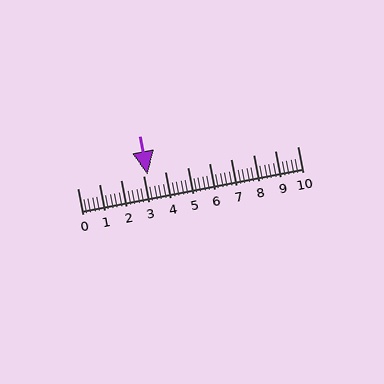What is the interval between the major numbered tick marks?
The major tick marks are spaced 1 units apart.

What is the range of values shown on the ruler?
The ruler shows values from 0 to 10.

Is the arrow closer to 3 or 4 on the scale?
The arrow is closer to 3.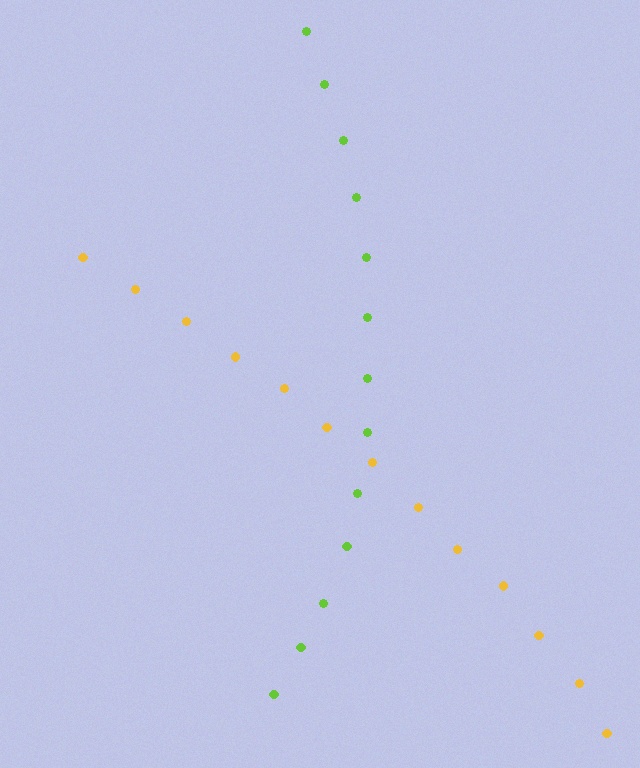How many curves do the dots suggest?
There are 2 distinct paths.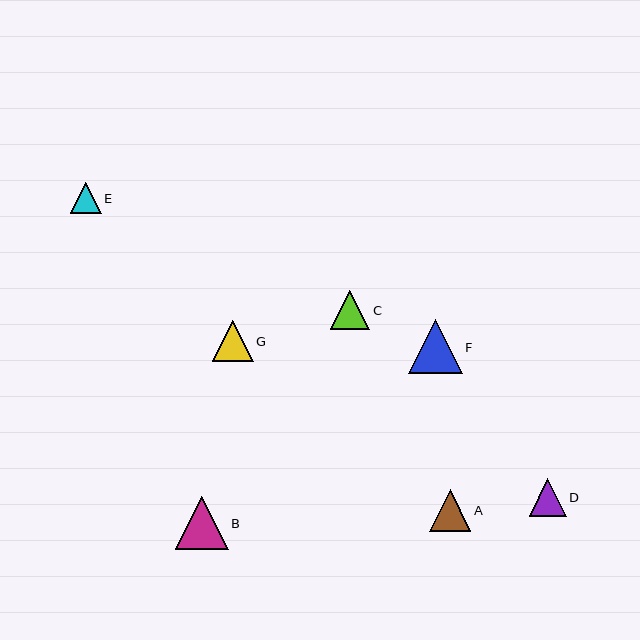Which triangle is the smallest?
Triangle E is the smallest with a size of approximately 31 pixels.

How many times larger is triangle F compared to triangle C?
Triangle F is approximately 1.4 times the size of triangle C.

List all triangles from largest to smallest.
From largest to smallest: F, B, A, G, C, D, E.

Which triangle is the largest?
Triangle F is the largest with a size of approximately 54 pixels.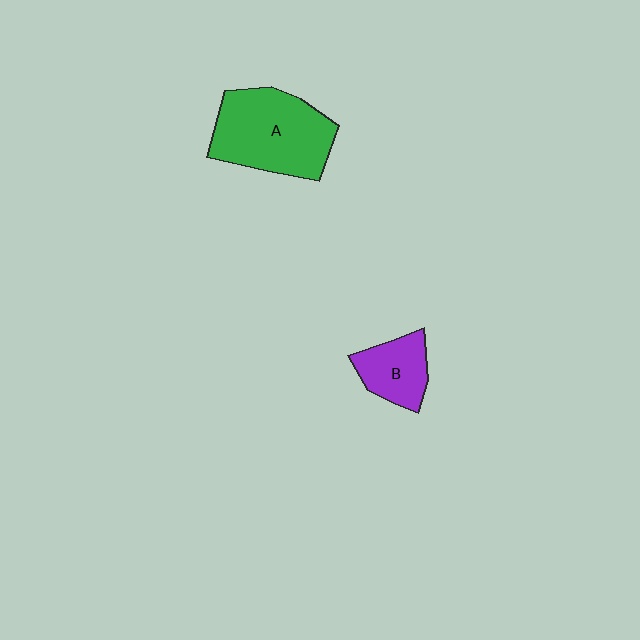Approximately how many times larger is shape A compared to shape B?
Approximately 2.1 times.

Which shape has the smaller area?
Shape B (purple).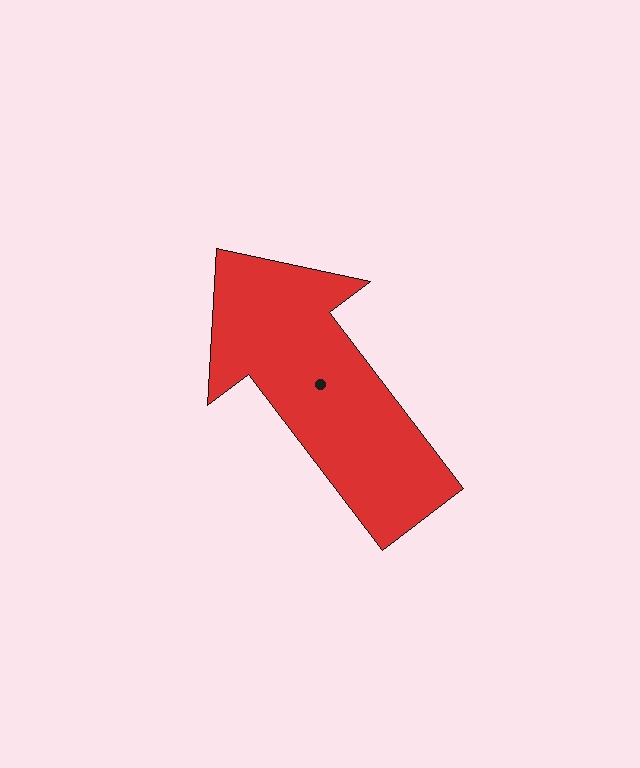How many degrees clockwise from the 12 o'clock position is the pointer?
Approximately 323 degrees.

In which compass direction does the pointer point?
Northwest.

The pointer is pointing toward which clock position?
Roughly 11 o'clock.